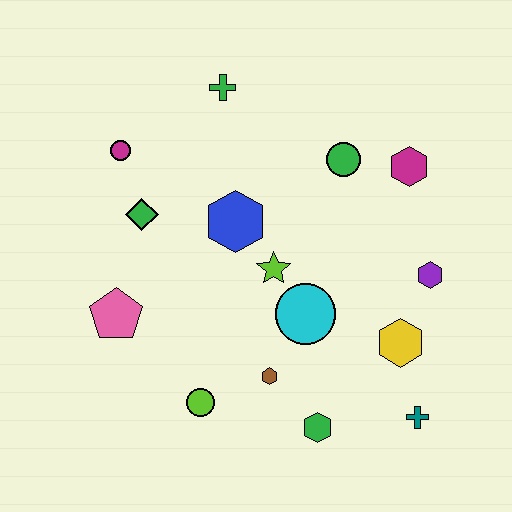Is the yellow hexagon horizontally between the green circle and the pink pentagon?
No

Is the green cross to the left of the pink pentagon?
No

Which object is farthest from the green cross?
The teal cross is farthest from the green cross.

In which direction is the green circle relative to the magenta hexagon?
The green circle is to the left of the magenta hexagon.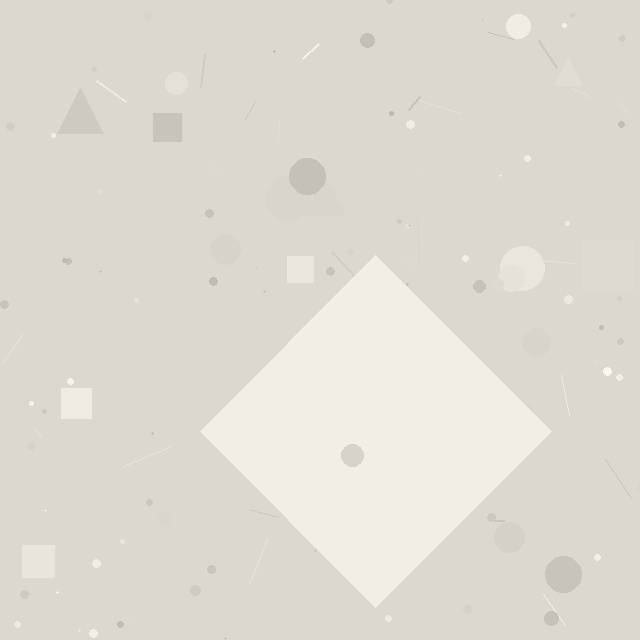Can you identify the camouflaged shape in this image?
The camouflaged shape is a diamond.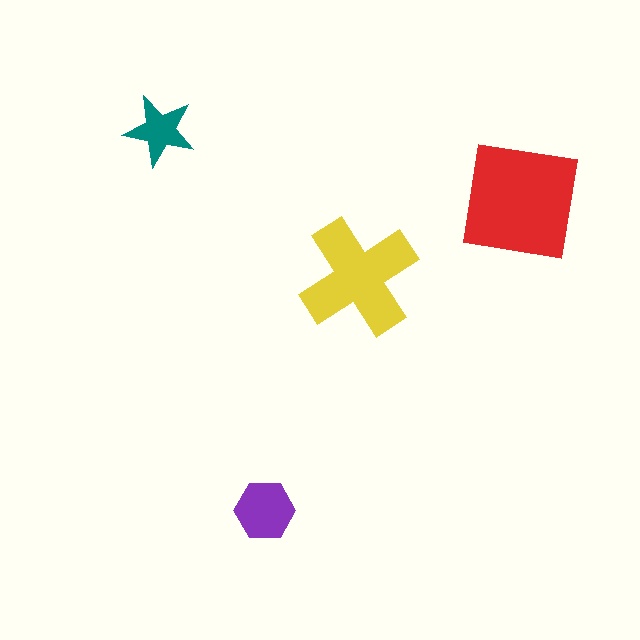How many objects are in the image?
There are 4 objects in the image.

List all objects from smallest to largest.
The teal star, the purple hexagon, the yellow cross, the red square.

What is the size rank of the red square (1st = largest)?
1st.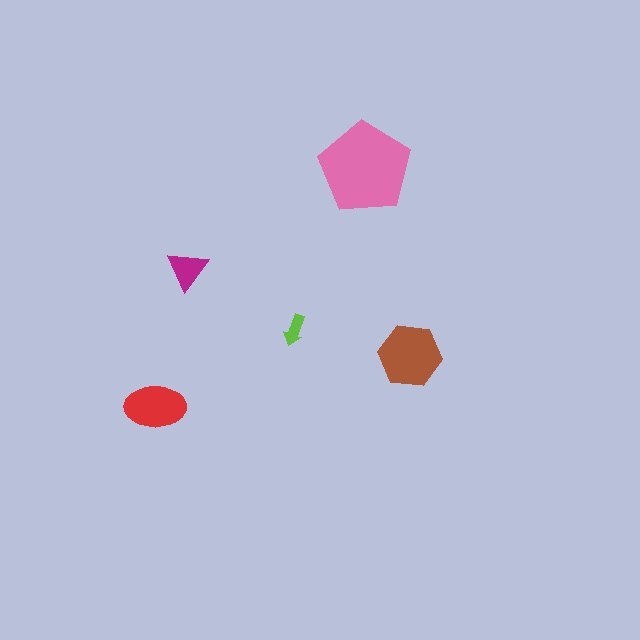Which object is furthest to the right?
The brown hexagon is rightmost.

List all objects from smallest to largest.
The lime arrow, the magenta triangle, the red ellipse, the brown hexagon, the pink pentagon.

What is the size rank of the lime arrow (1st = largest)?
5th.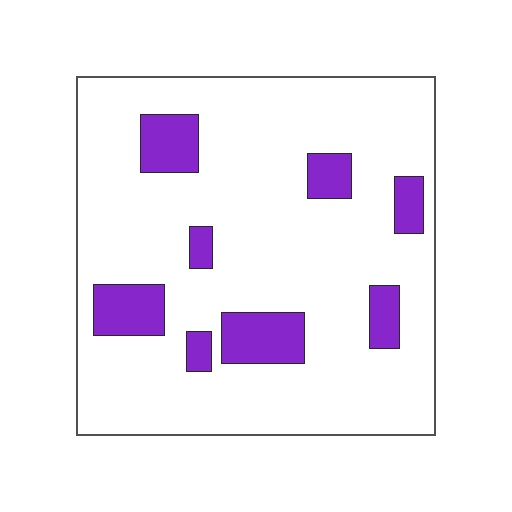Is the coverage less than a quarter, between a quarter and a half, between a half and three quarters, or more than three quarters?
Less than a quarter.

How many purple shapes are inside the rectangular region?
8.